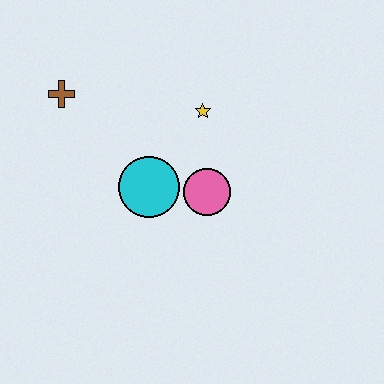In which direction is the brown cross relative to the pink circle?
The brown cross is to the left of the pink circle.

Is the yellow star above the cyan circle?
Yes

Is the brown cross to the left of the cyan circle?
Yes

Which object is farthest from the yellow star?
The brown cross is farthest from the yellow star.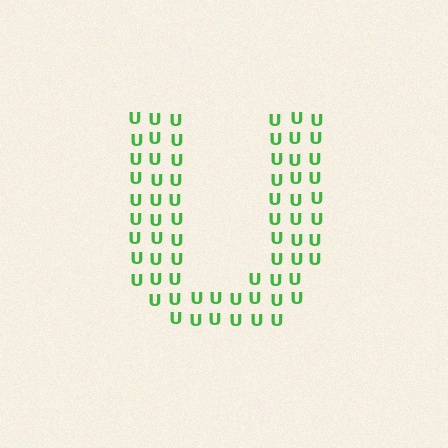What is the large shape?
The large shape is the letter U.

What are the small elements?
The small elements are letter U's.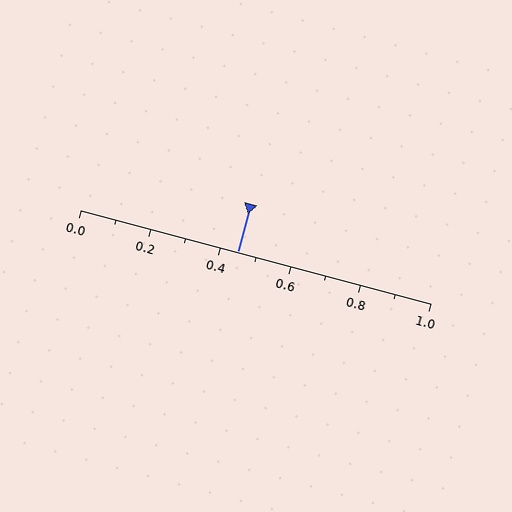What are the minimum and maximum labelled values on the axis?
The axis runs from 0.0 to 1.0.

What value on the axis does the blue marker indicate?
The marker indicates approximately 0.45.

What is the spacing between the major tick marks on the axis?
The major ticks are spaced 0.2 apart.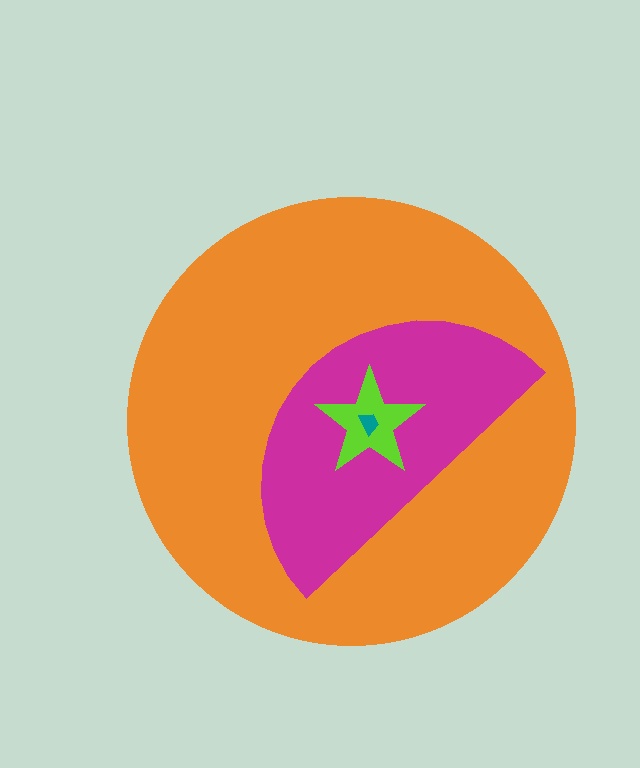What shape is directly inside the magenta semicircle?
The lime star.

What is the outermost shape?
The orange circle.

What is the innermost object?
The teal trapezoid.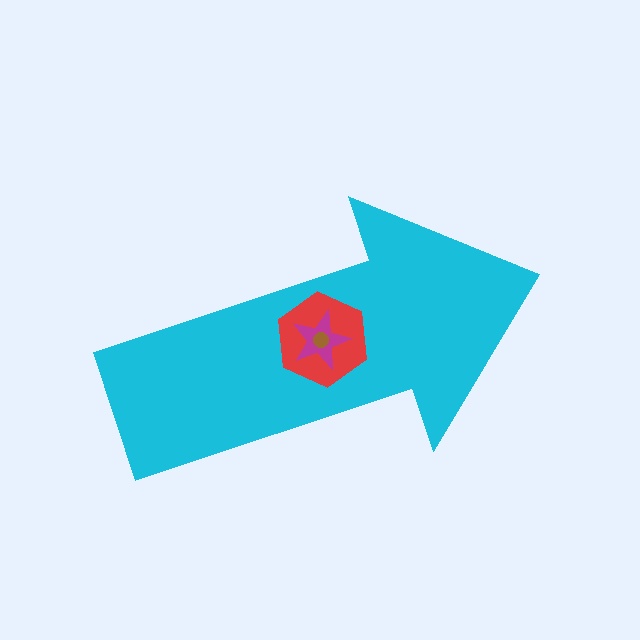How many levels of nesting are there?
4.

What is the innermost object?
The brown circle.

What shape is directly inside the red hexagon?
The magenta star.